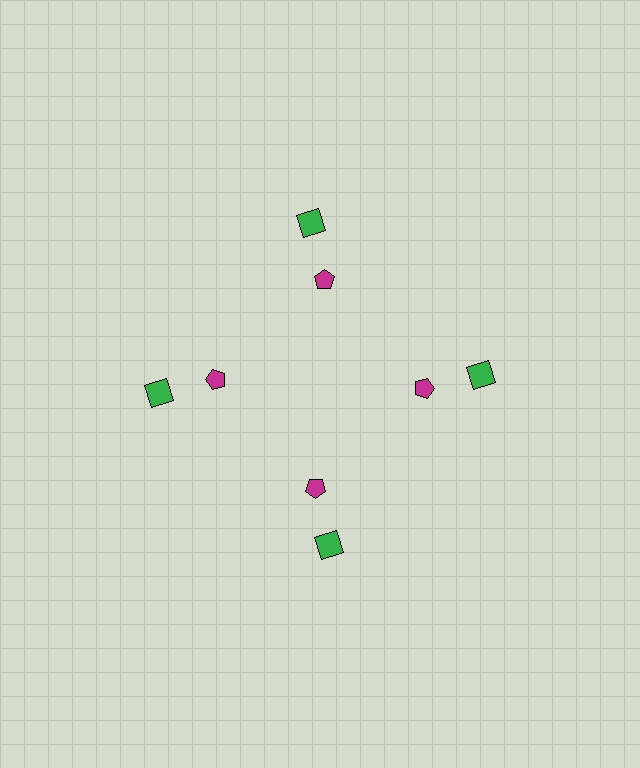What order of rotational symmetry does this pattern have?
This pattern has 4-fold rotational symmetry.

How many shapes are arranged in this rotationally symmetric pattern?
There are 8 shapes, arranged in 4 groups of 2.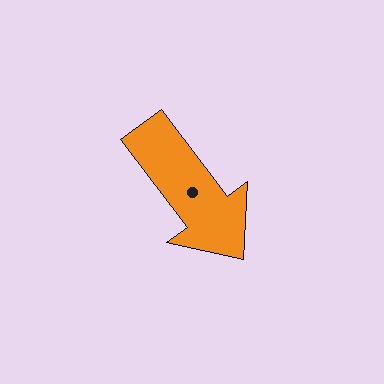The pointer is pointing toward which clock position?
Roughly 5 o'clock.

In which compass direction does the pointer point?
Southeast.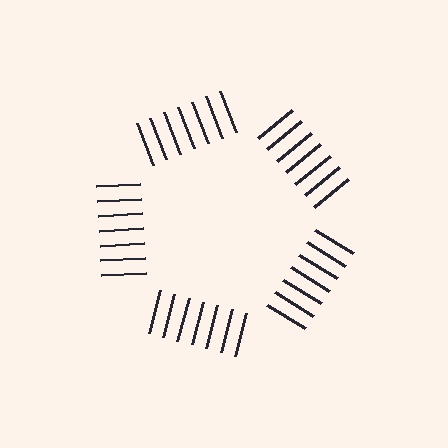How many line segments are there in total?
35 — 7 along each of the 5 edges.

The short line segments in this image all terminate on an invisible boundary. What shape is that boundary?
An illusory pentagon — the line segments terminate on its edges but no continuous stroke is drawn.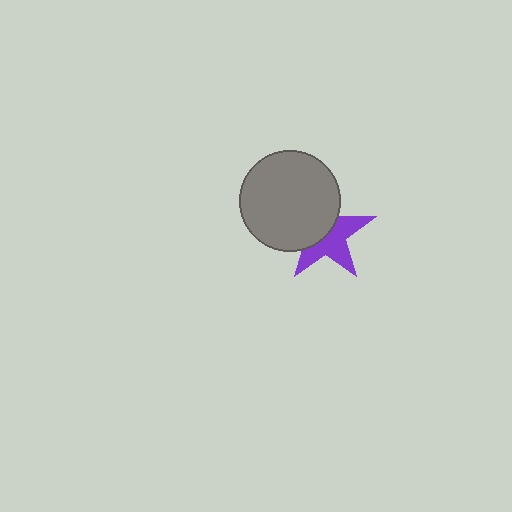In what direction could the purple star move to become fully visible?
The purple star could move toward the lower-right. That would shift it out from behind the gray circle entirely.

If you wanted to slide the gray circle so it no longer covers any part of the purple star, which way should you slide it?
Slide it toward the upper-left — that is the most direct way to separate the two shapes.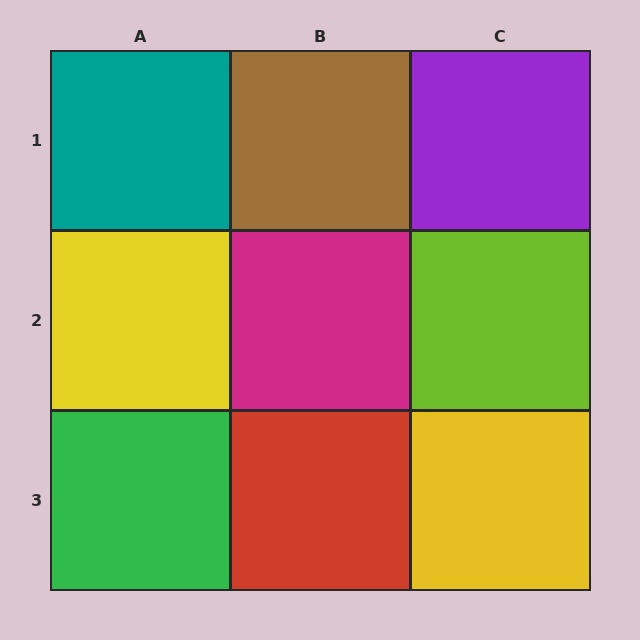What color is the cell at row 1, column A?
Teal.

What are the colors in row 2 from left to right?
Yellow, magenta, lime.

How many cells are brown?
1 cell is brown.